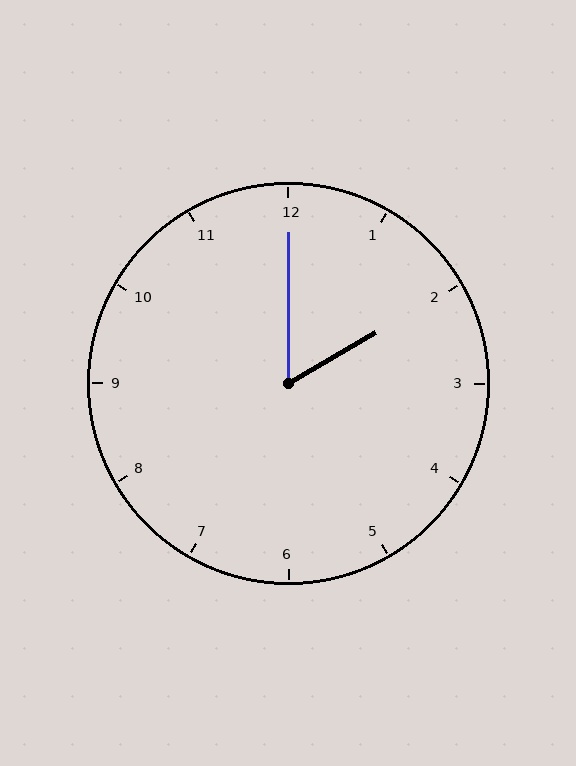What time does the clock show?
2:00.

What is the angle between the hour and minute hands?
Approximately 60 degrees.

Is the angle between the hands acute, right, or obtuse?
It is acute.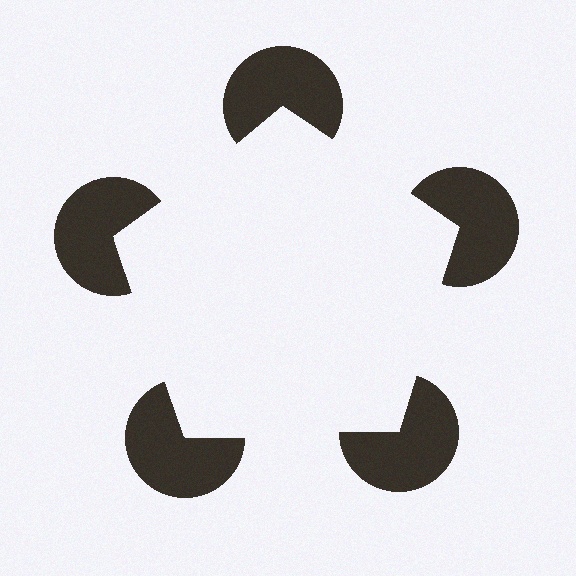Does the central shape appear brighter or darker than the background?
It typically appears slightly brighter than the background, even though no actual brightness change is drawn.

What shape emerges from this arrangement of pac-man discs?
An illusory pentagon — its edges are inferred from the aligned wedge cuts in the pac-man discs, not physically drawn.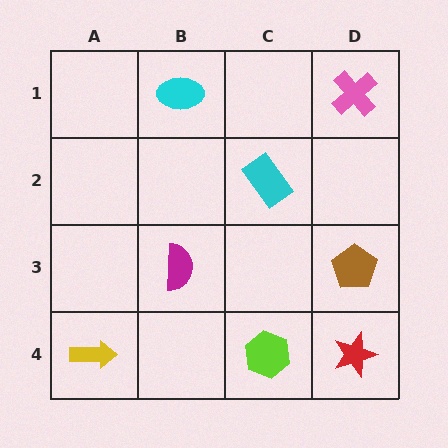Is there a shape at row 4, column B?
No, that cell is empty.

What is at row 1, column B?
A cyan ellipse.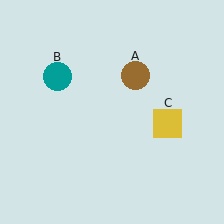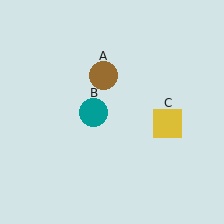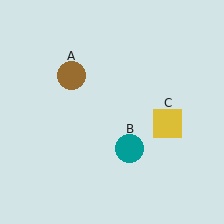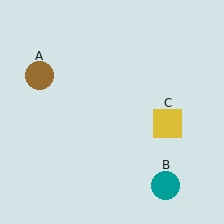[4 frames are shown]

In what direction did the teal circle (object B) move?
The teal circle (object B) moved down and to the right.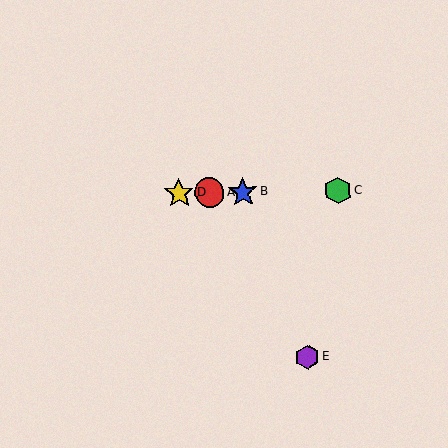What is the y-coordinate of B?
Object B is at y≈192.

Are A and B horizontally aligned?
Yes, both are at y≈193.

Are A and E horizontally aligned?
No, A is at y≈193 and E is at y≈357.